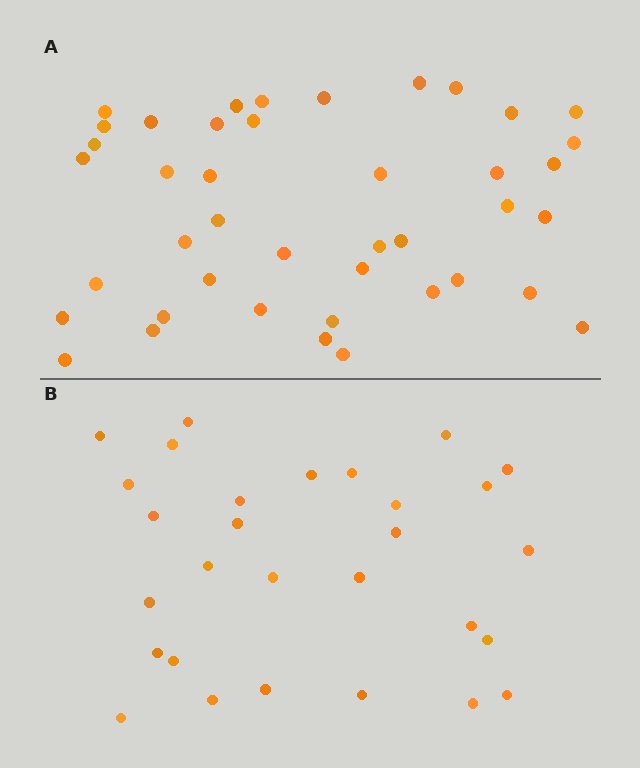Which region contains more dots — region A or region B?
Region A (the top region) has more dots.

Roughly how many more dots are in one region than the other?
Region A has approximately 15 more dots than region B.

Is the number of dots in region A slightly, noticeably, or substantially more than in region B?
Region A has noticeably more, but not dramatically so. The ratio is roughly 1.4 to 1.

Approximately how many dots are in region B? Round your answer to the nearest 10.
About 30 dots. (The exact count is 29, which rounds to 30.)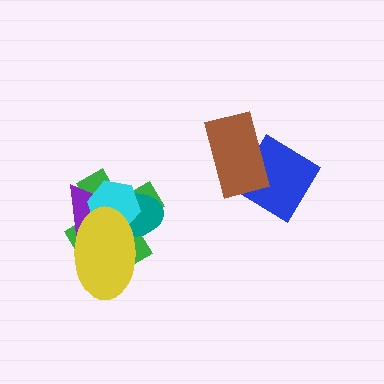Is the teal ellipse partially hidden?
Yes, it is partially covered by another shape.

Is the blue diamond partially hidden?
Yes, it is partially covered by another shape.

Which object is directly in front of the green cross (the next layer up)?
The teal ellipse is directly in front of the green cross.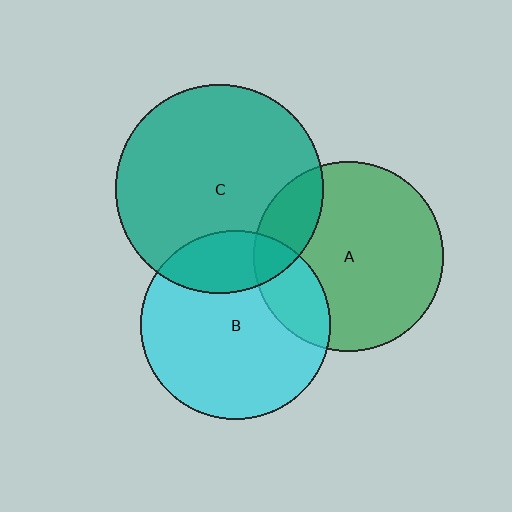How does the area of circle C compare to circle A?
Approximately 1.2 times.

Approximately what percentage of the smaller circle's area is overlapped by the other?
Approximately 20%.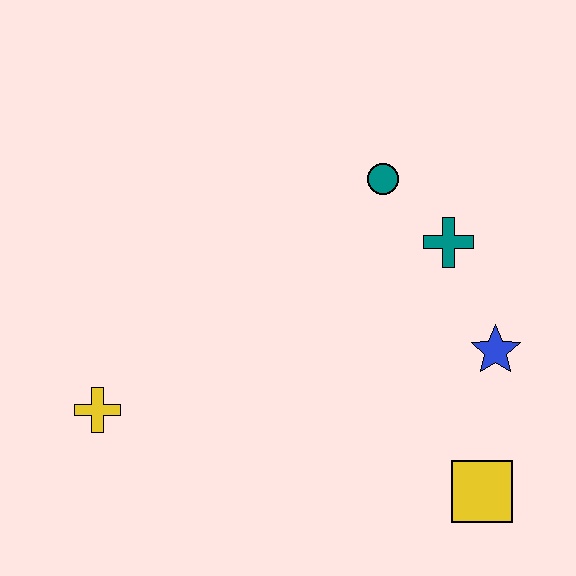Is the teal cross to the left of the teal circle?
No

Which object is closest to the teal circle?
The teal cross is closest to the teal circle.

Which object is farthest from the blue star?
The yellow cross is farthest from the blue star.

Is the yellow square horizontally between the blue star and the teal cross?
Yes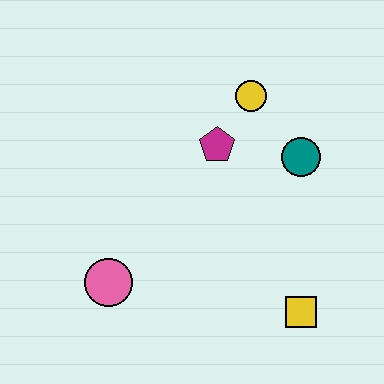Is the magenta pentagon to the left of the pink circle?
No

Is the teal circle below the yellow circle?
Yes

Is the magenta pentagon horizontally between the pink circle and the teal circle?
Yes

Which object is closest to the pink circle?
The magenta pentagon is closest to the pink circle.